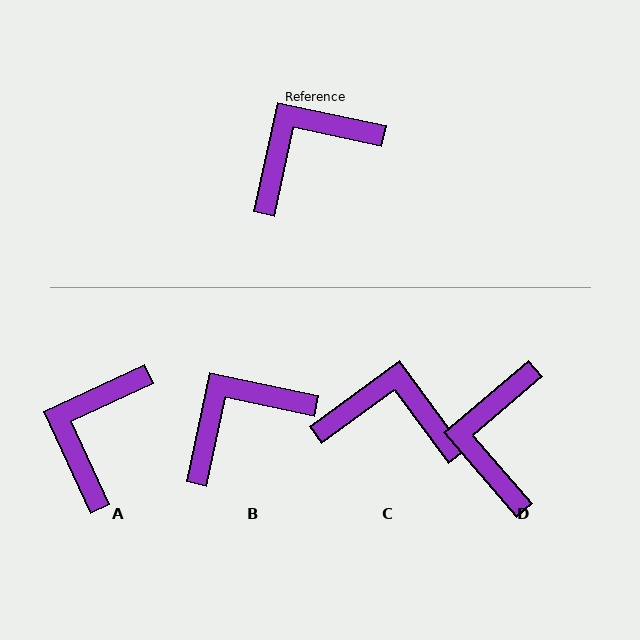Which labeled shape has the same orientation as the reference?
B.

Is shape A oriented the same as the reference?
No, it is off by about 37 degrees.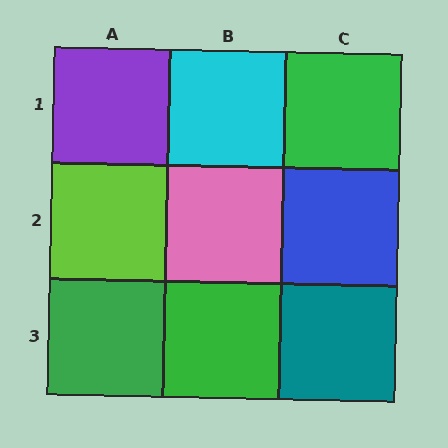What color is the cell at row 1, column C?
Green.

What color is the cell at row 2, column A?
Lime.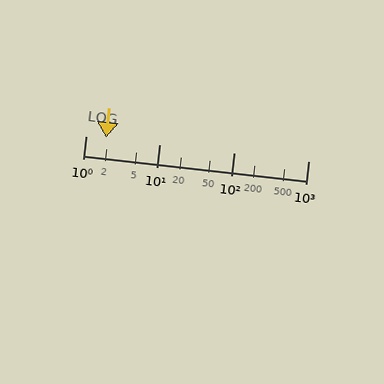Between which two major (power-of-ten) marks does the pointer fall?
The pointer is between 1 and 10.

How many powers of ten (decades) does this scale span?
The scale spans 3 decades, from 1 to 1000.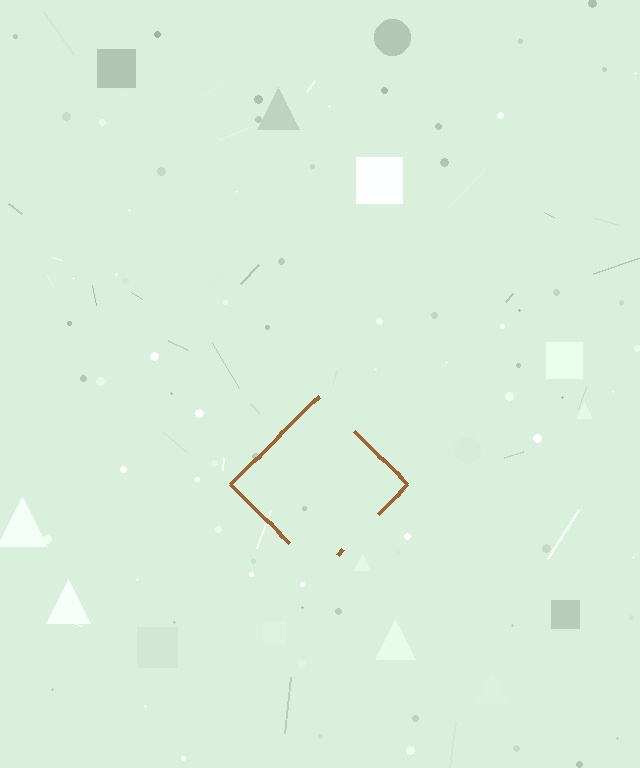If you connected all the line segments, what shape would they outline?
They would outline a diamond.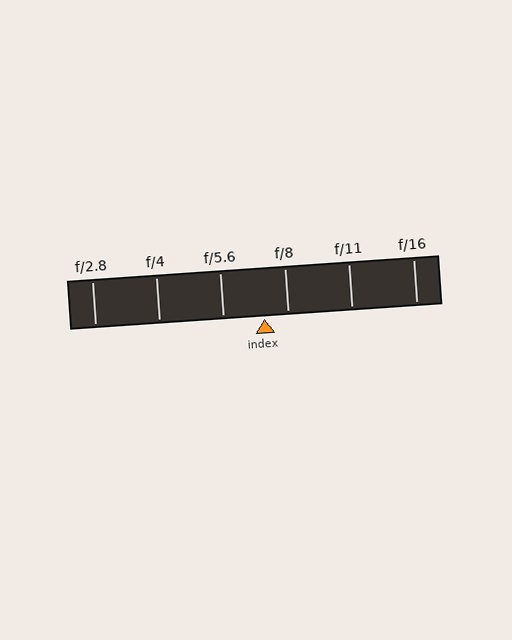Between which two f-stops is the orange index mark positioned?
The index mark is between f/5.6 and f/8.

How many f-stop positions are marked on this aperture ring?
There are 6 f-stop positions marked.